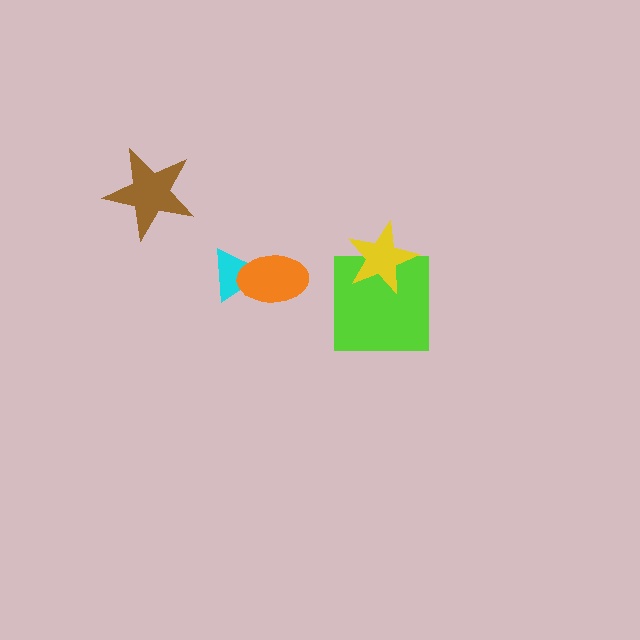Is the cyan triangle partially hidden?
Yes, it is partially covered by another shape.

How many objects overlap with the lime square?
1 object overlaps with the lime square.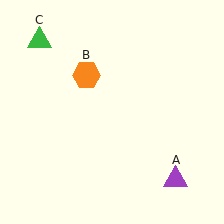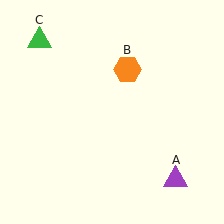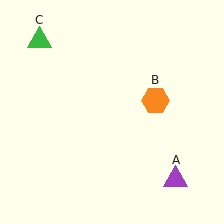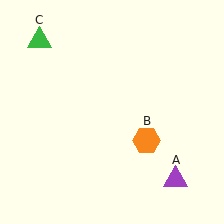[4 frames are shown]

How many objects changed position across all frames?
1 object changed position: orange hexagon (object B).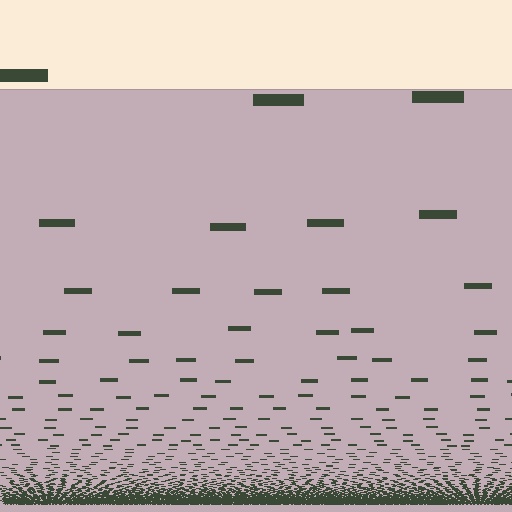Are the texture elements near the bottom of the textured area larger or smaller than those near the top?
Smaller. The gradient is inverted — elements near the bottom are smaller and denser.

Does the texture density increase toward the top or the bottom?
Density increases toward the bottom.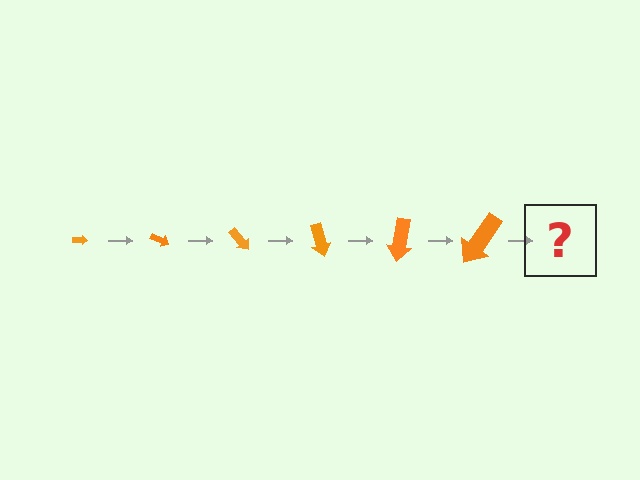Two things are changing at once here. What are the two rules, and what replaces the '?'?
The two rules are that the arrow grows larger each step and it rotates 25 degrees each step. The '?' should be an arrow, larger than the previous one and rotated 150 degrees from the start.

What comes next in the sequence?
The next element should be an arrow, larger than the previous one and rotated 150 degrees from the start.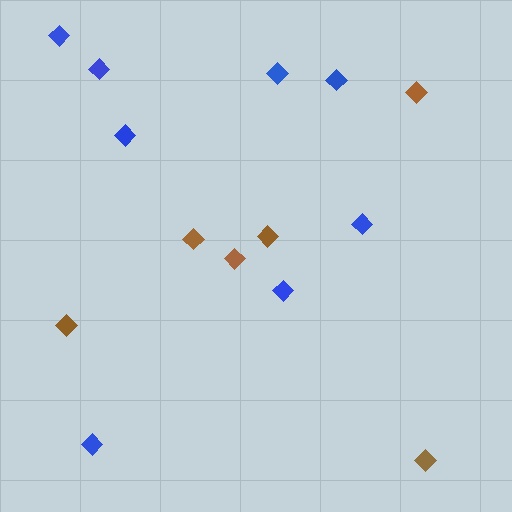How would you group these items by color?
There are 2 groups: one group of brown diamonds (6) and one group of blue diamonds (8).